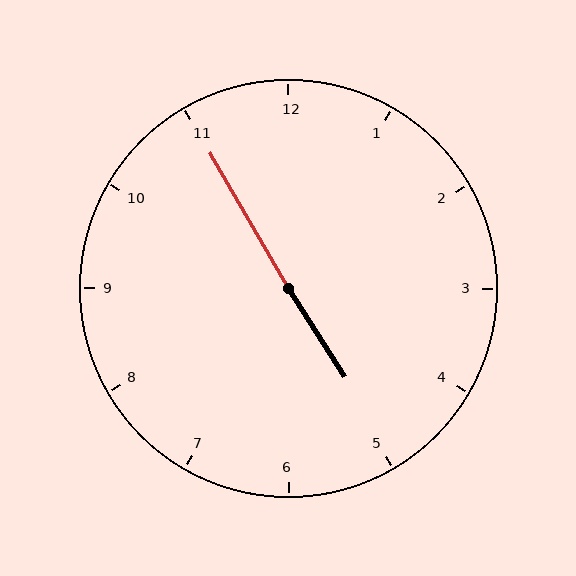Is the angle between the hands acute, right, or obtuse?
It is obtuse.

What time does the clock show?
4:55.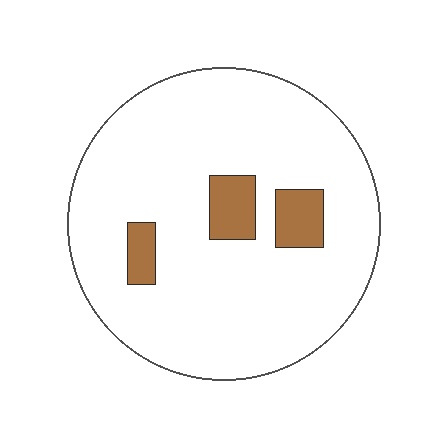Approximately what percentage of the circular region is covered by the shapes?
Approximately 10%.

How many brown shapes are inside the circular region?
3.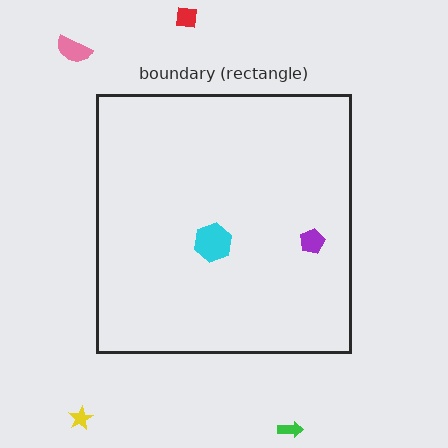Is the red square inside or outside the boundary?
Outside.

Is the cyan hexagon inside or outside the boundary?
Inside.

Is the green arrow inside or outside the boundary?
Outside.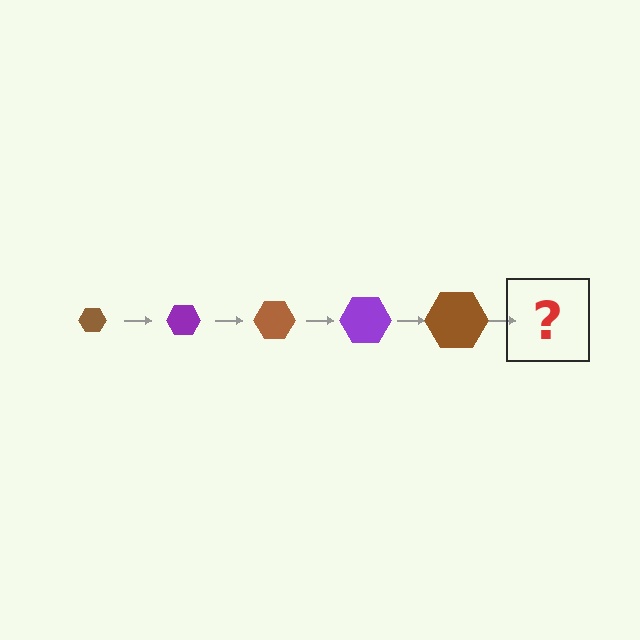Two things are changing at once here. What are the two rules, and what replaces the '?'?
The two rules are that the hexagon grows larger each step and the color cycles through brown and purple. The '?' should be a purple hexagon, larger than the previous one.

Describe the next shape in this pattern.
It should be a purple hexagon, larger than the previous one.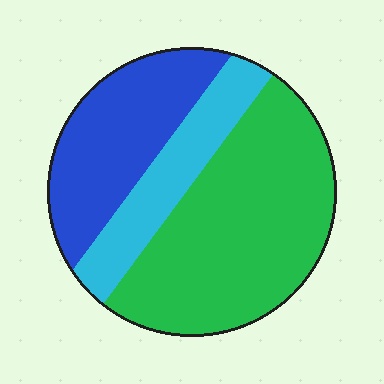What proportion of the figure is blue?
Blue takes up between a sixth and a third of the figure.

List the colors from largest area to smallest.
From largest to smallest: green, blue, cyan.